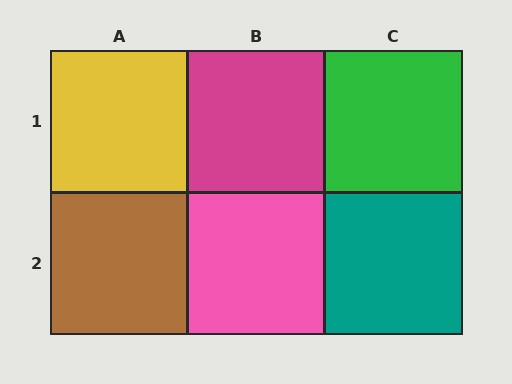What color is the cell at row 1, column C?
Green.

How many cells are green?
1 cell is green.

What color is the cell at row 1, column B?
Magenta.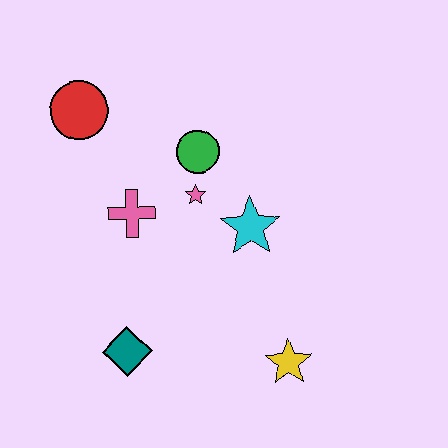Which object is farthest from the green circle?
The yellow star is farthest from the green circle.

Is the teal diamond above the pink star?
No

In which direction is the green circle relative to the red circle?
The green circle is to the right of the red circle.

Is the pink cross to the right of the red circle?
Yes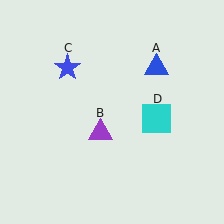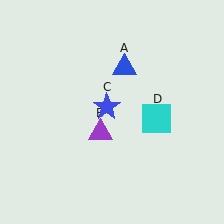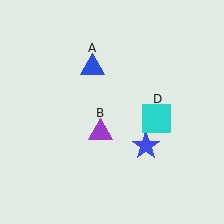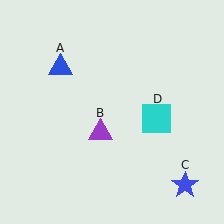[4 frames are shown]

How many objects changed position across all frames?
2 objects changed position: blue triangle (object A), blue star (object C).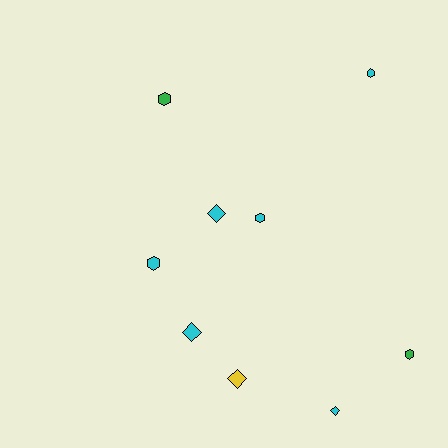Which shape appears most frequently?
Hexagon, with 5 objects.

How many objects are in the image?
There are 9 objects.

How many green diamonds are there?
There are no green diamonds.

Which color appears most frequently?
Cyan, with 6 objects.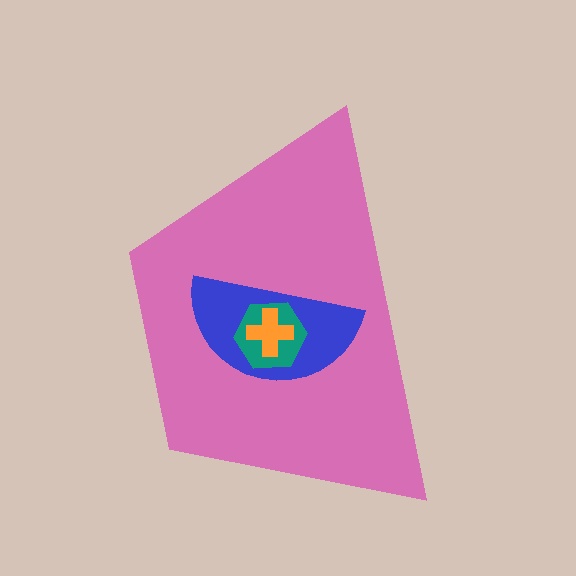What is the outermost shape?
The pink trapezoid.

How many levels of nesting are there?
4.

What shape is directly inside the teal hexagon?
The orange cross.